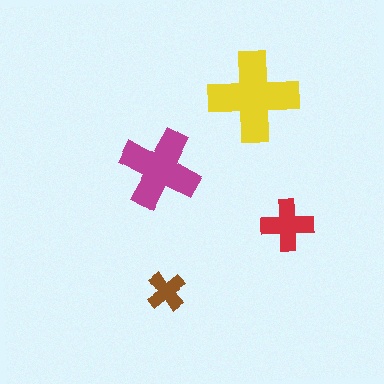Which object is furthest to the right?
The red cross is rightmost.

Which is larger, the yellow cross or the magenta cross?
The yellow one.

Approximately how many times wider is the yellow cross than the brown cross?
About 2.5 times wider.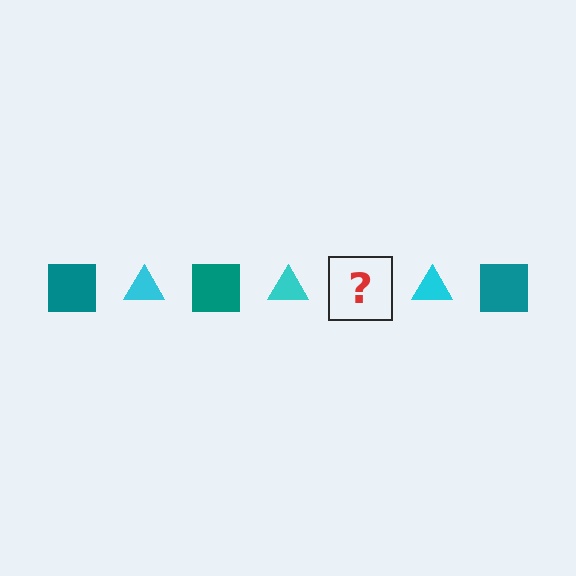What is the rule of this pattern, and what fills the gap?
The rule is that the pattern alternates between teal square and cyan triangle. The gap should be filled with a teal square.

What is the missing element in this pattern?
The missing element is a teal square.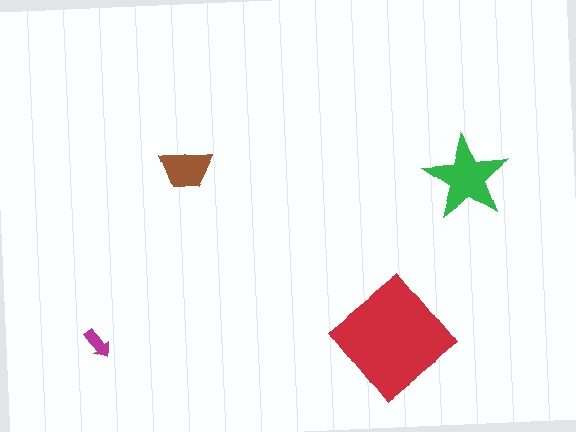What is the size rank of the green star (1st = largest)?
2nd.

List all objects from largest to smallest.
The red diamond, the green star, the brown trapezoid, the magenta arrow.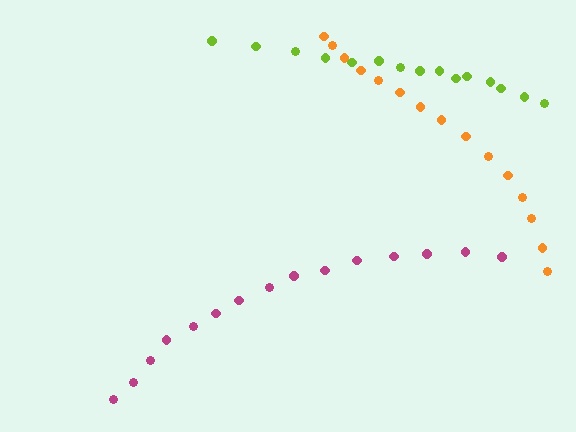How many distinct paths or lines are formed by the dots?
There are 3 distinct paths.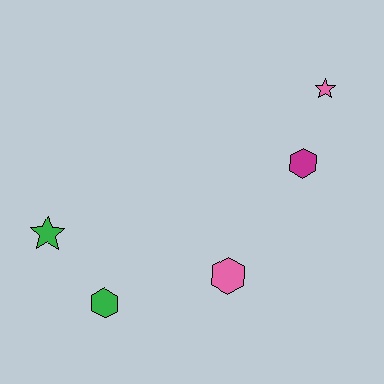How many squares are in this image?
There are no squares.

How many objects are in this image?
There are 5 objects.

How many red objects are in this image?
There are no red objects.